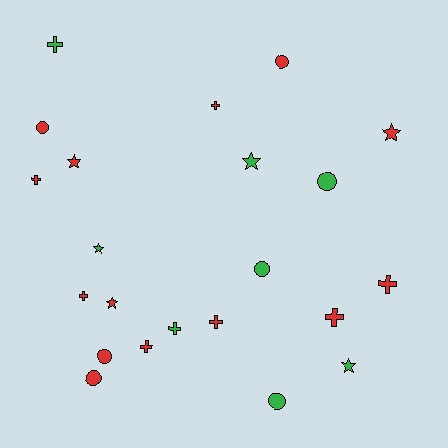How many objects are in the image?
There are 22 objects.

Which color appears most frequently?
Red, with 14 objects.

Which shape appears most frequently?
Cross, with 9 objects.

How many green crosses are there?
There are 2 green crosses.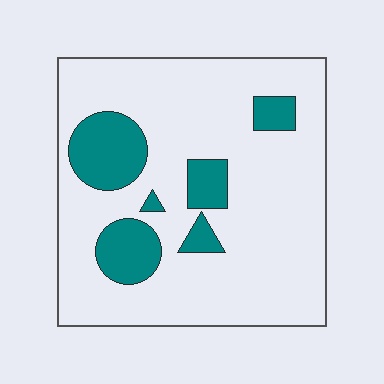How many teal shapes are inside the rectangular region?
6.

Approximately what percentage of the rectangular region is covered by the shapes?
Approximately 20%.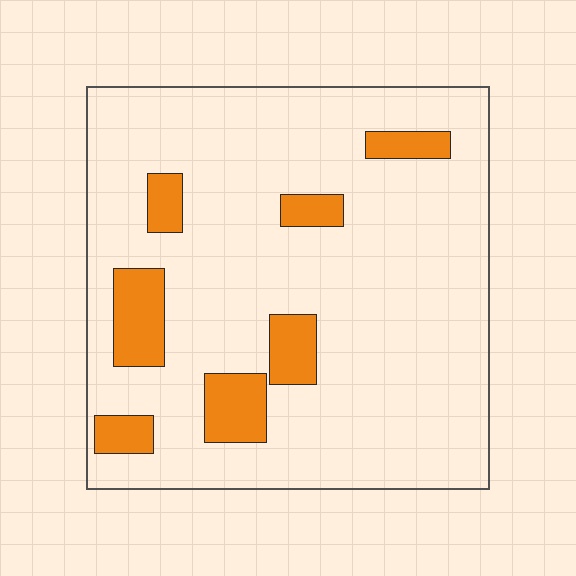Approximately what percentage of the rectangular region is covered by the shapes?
Approximately 15%.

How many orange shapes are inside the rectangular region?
7.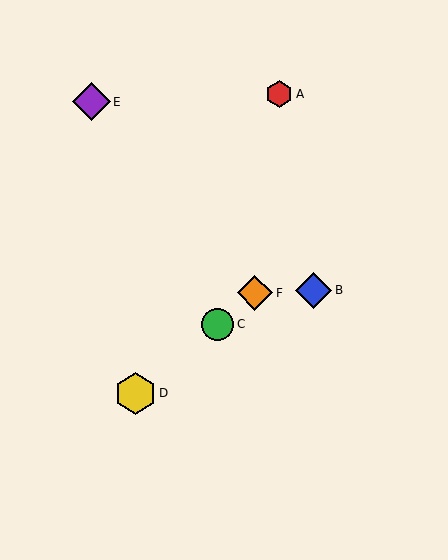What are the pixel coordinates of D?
Object D is at (135, 393).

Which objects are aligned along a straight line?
Objects C, D, F are aligned along a straight line.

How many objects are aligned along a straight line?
3 objects (C, D, F) are aligned along a straight line.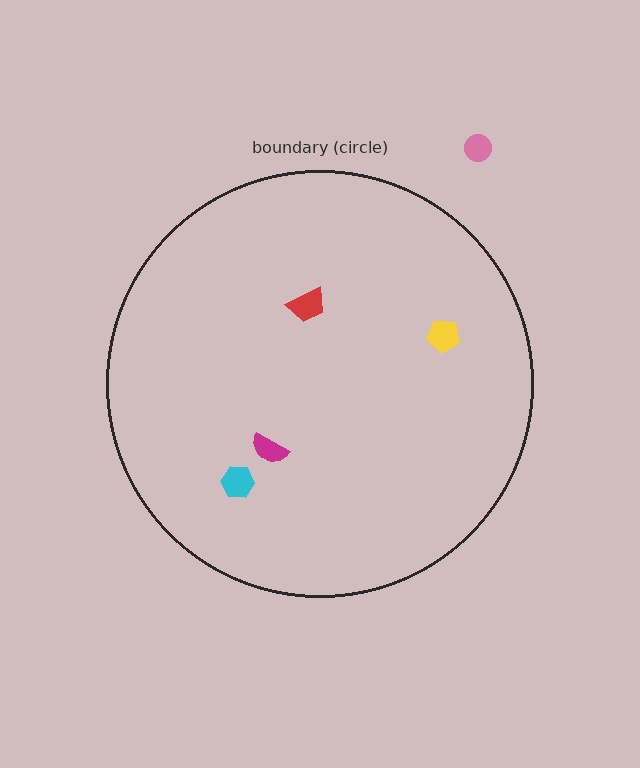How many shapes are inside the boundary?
4 inside, 1 outside.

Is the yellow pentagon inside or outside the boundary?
Inside.